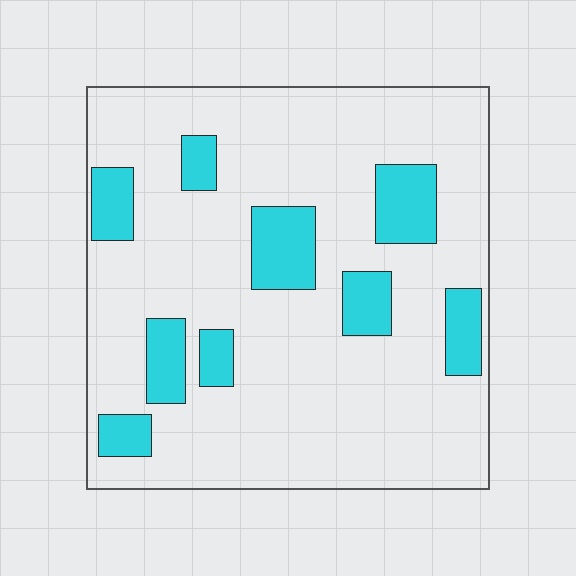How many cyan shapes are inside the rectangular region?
9.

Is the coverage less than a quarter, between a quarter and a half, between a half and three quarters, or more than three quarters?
Less than a quarter.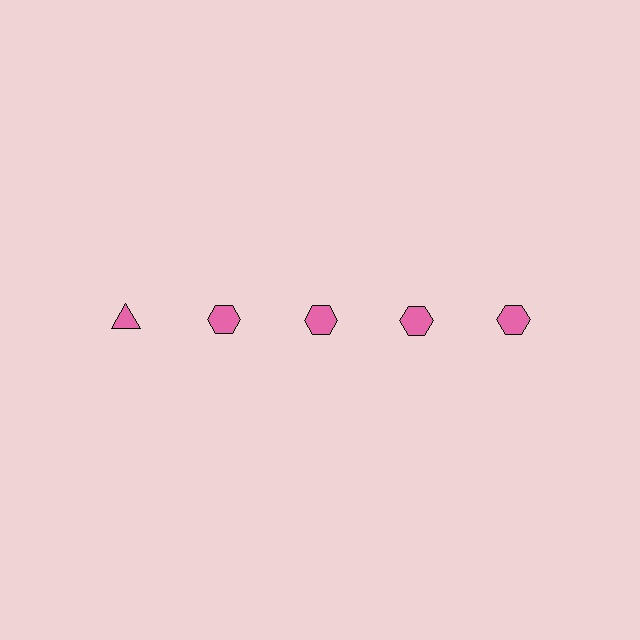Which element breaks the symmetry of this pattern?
The pink triangle in the top row, leftmost column breaks the symmetry. All other shapes are pink hexagons.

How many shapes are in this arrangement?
There are 5 shapes arranged in a grid pattern.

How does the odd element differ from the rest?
It has a different shape: triangle instead of hexagon.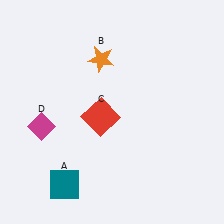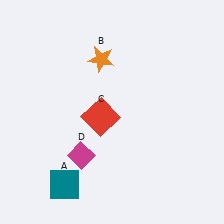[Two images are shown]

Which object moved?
The magenta diamond (D) moved right.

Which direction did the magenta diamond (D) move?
The magenta diamond (D) moved right.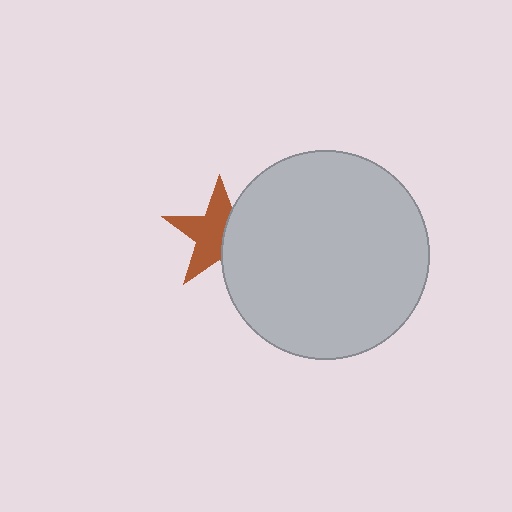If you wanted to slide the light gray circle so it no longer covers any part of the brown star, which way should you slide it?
Slide it right — that is the most direct way to separate the two shapes.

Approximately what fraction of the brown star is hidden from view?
Roughly 40% of the brown star is hidden behind the light gray circle.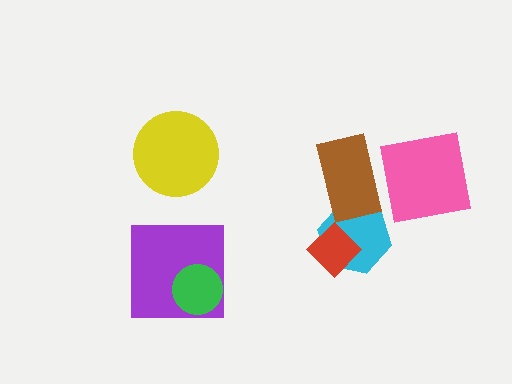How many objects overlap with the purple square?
1 object overlaps with the purple square.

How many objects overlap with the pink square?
0 objects overlap with the pink square.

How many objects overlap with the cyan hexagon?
2 objects overlap with the cyan hexagon.